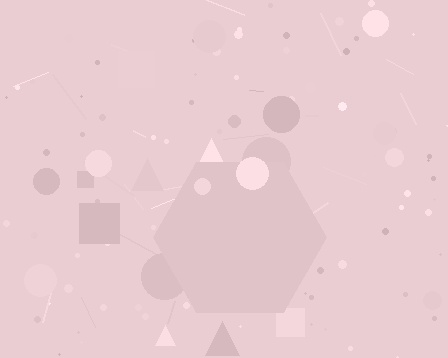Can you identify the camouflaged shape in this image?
The camouflaged shape is a hexagon.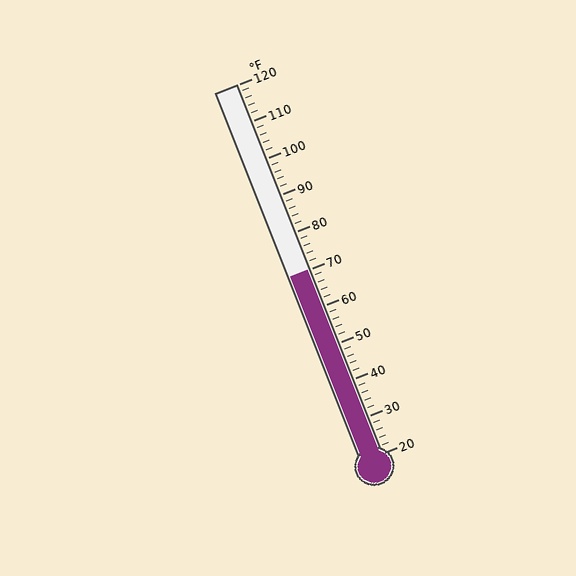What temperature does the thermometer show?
The thermometer shows approximately 70°F.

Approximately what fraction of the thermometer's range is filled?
The thermometer is filled to approximately 50% of its range.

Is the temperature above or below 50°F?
The temperature is above 50°F.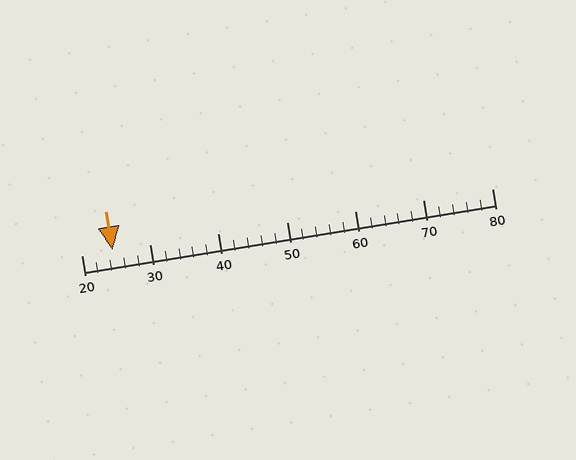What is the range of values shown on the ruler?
The ruler shows values from 20 to 80.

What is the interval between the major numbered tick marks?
The major tick marks are spaced 10 units apart.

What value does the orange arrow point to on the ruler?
The orange arrow points to approximately 25.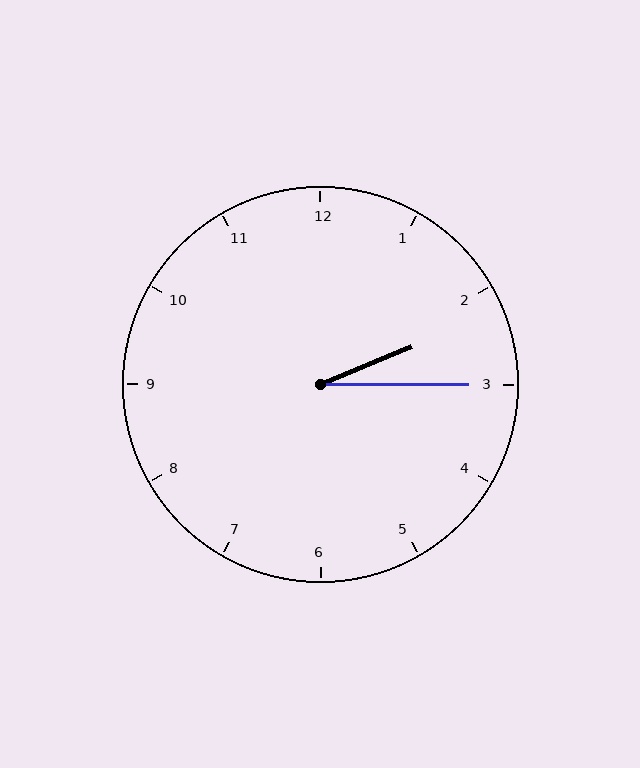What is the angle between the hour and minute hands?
Approximately 22 degrees.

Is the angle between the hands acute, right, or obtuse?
It is acute.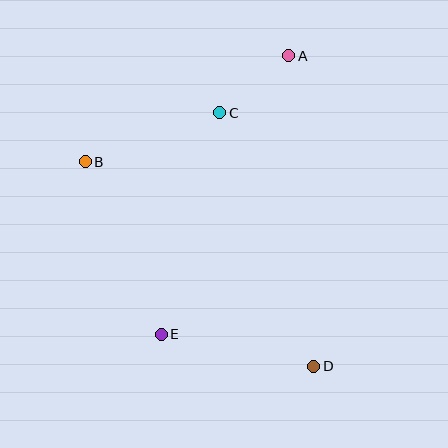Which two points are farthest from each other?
Points A and D are farthest from each other.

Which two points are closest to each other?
Points A and C are closest to each other.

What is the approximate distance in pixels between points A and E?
The distance between A and E is approximately 306 pixels.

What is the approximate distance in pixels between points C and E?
The distance between C and E is approximately 229 pixels.